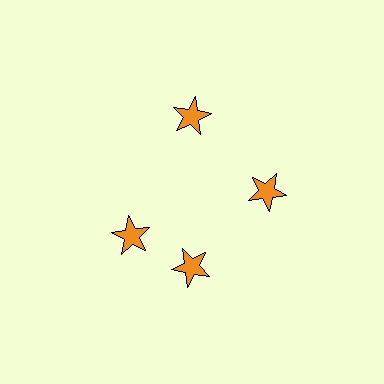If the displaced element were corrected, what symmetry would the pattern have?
It would have 4-fold rotational symmetry — the pattern would map onto itself every 90 degrees.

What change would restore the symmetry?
The symmetry would be restored by rotating it back into even spacing with its neighbors so that all 4 stars sit at equal angles and equal distance from the center.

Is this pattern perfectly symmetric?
No. The 4 orange stars are arranged in a ring, but one element near the 9 o'clock position is rotated out of alignment along the ring, breaking the 4-fold rotational symmetry.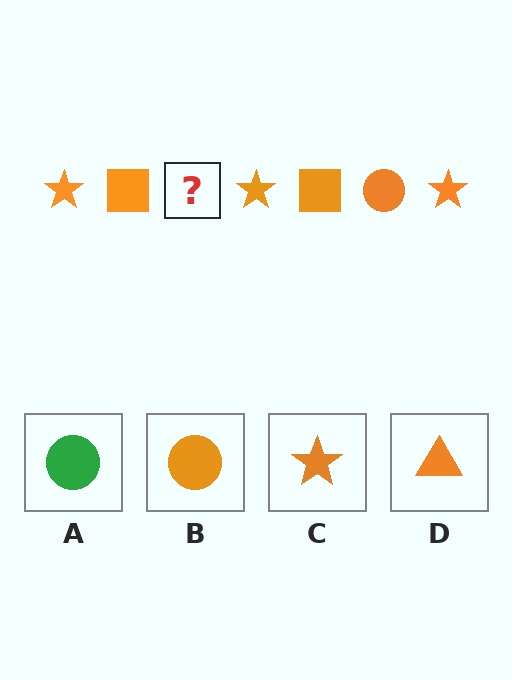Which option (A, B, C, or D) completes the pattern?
B.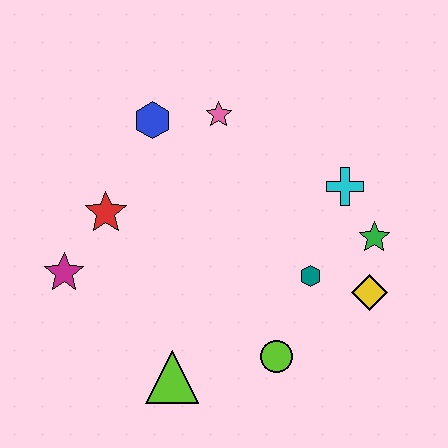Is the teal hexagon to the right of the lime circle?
Yes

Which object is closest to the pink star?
The blue hexagon is closest to the pink star.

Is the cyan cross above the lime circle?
Yes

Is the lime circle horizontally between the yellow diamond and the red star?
Yes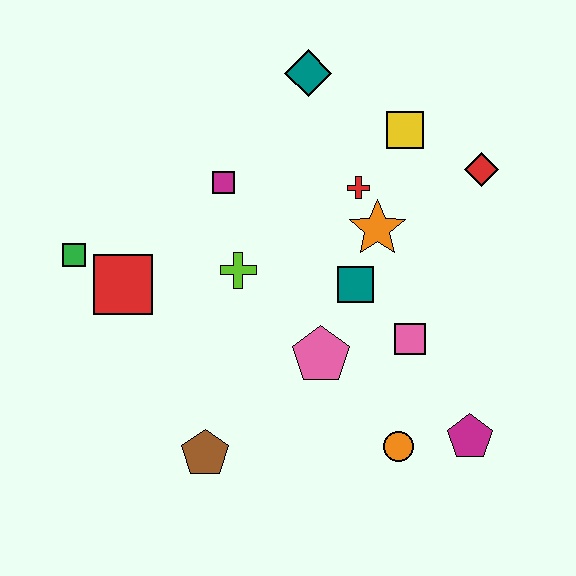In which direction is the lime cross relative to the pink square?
The lime cross is to the left of the pink square.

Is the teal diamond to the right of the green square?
Yes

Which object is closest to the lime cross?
The magenta square is closest to the lime cross.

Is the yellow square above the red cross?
Yes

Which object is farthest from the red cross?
The brown pentagon is farthest from the red cross.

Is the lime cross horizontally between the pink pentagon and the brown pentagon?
Yes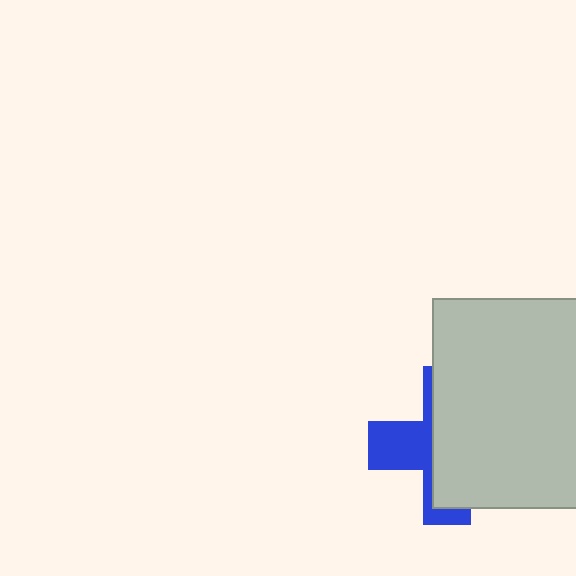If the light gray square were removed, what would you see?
You would see the complete blue cross.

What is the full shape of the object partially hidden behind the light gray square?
The partially hidden object is a blue cross.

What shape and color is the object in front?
The object in front is a light gray square.